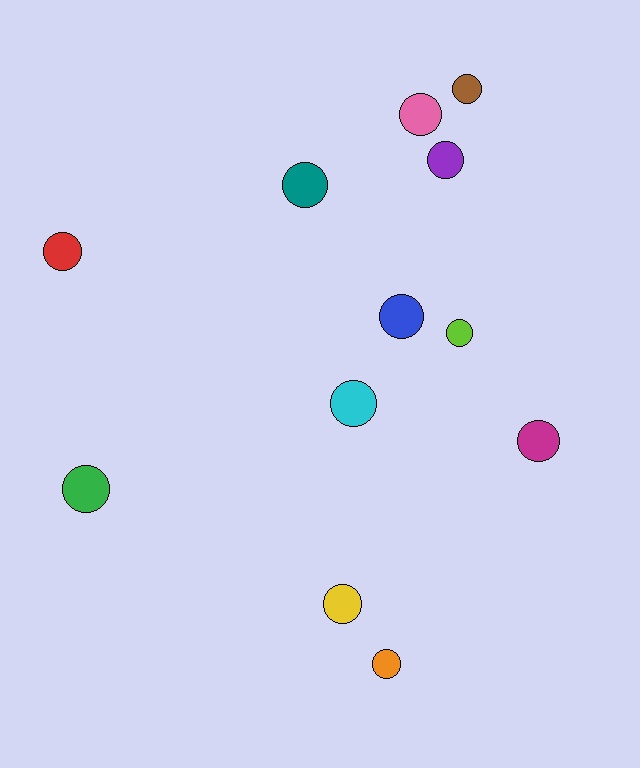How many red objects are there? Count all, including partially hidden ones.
There is 1 red object.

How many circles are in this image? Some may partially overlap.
There are 12 circles.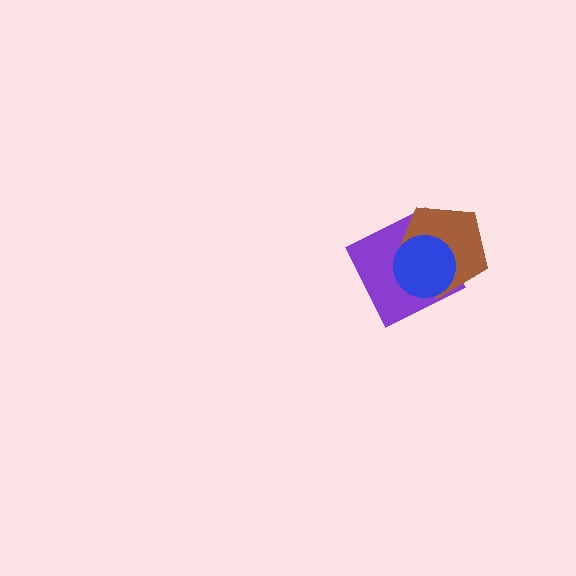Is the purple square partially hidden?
Yes, it is partially covered by another shape.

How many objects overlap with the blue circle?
2 objects overlap with the blue circle.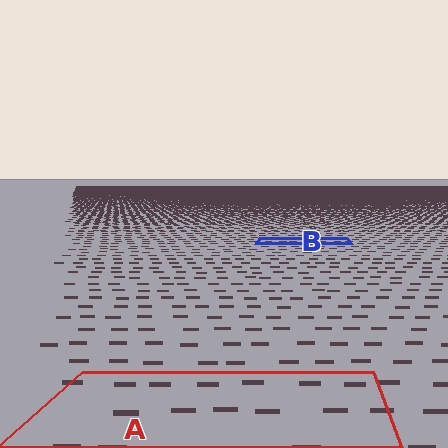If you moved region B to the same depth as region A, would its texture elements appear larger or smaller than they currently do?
They would appear larger. At a closer depth, the same texture elements are projected at a bigger on-screen size.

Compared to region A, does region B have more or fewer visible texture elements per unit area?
Region B has more texture elements per unit area — they are packed more densely because it is farther away.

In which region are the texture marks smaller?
The texture marks are smaller in region B, because it is farther away.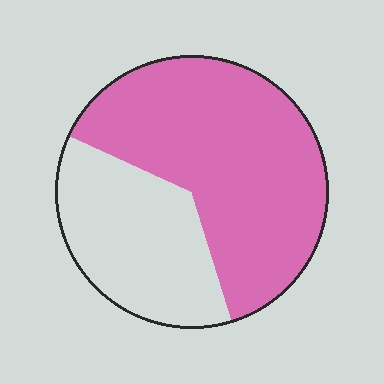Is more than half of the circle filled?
Yes.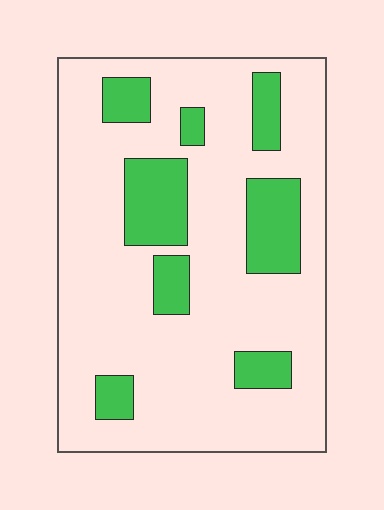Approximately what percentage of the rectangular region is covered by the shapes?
Approximately 20%.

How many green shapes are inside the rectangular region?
8.